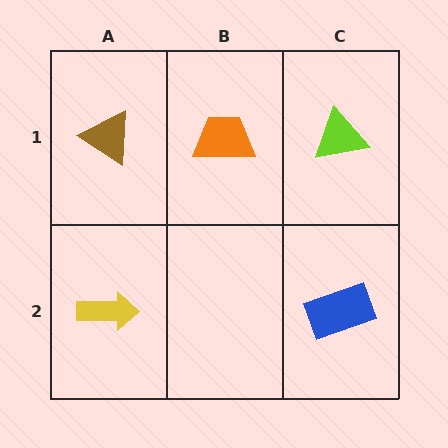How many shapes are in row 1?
3 shapes.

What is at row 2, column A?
A yellow arrow.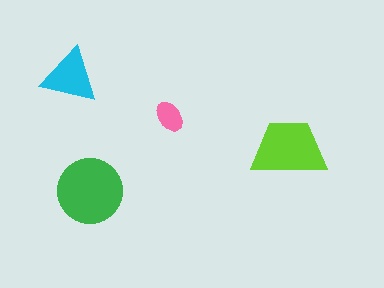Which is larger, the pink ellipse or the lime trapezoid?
The lime trapezoid.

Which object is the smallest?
The pink ellipse.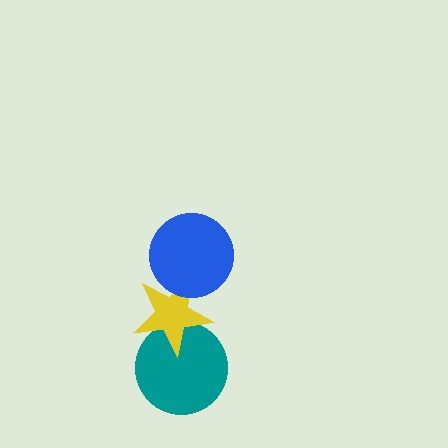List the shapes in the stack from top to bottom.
From top to bottom: the blue circle, the yellow star, the teal circle.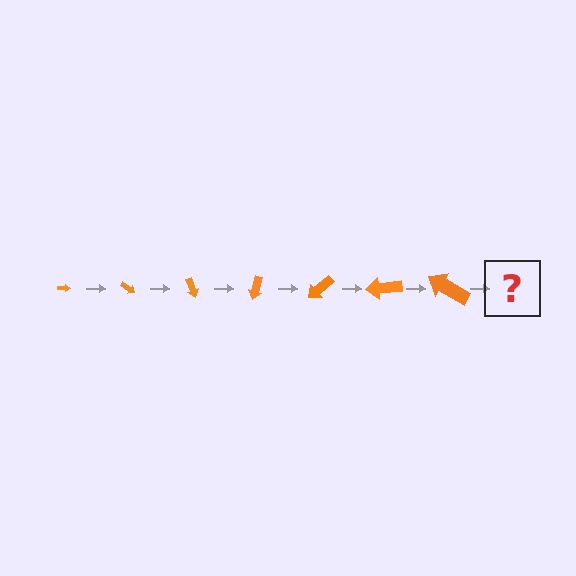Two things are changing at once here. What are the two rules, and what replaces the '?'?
The two rules are that the arrow grows larger each step and it rotates 35 degrees each step. The '?' should be an arrow, larger than the previous one and rotated 245 degrees from the start.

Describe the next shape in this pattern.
It should be an arrow, larger than the previous one and rotated 245 degrees from the start.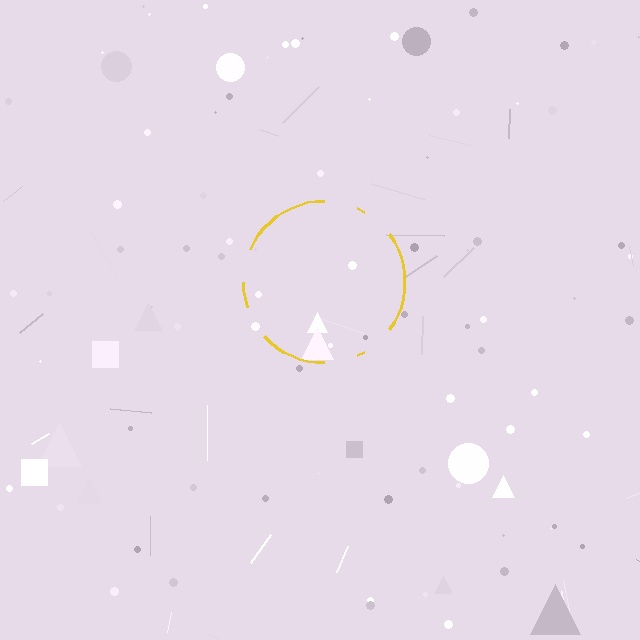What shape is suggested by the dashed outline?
The dashed outline suggests a circle.